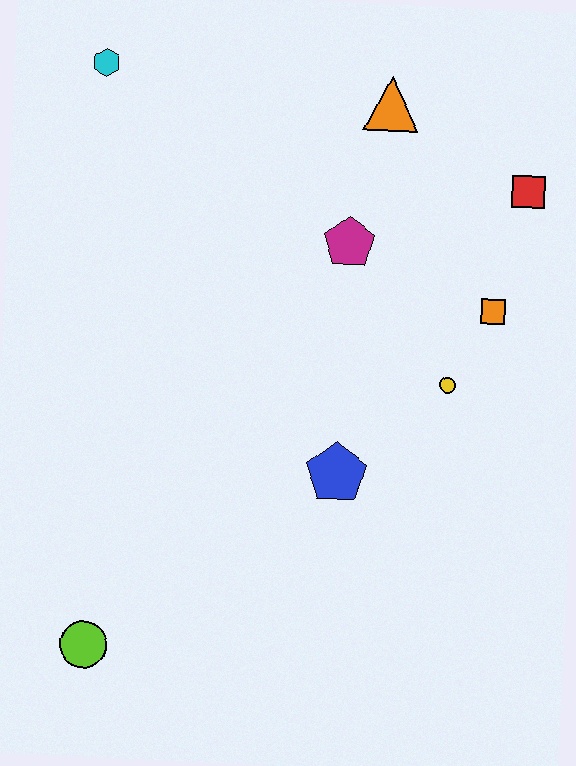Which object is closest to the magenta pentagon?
The orange triangle is closest to the magenta pentagon.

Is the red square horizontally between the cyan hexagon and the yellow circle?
No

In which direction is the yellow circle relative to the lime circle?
The yellow circle is to the right of the lime circle.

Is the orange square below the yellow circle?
No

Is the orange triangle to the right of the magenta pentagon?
Yes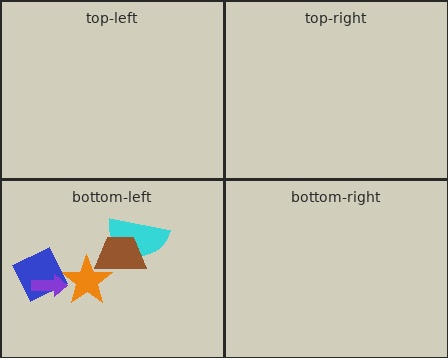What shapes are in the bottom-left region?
The orange star, the blue square, the cyan semicircle, the purple arrow, the brown trapezoid.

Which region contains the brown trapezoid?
The bottom-left region.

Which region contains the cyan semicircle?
The bottom-left region.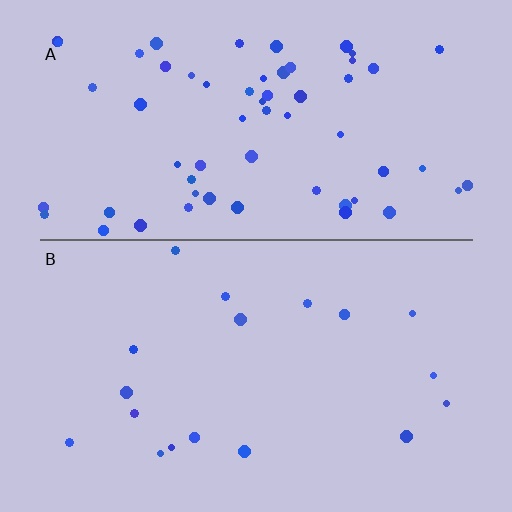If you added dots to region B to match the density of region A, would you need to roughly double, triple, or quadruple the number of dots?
Approximately triple.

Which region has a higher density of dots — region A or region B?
A (the top).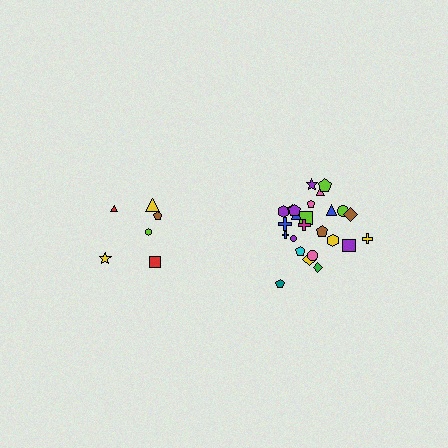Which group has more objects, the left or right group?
The right group.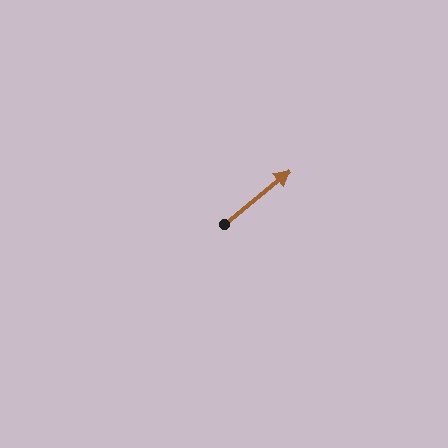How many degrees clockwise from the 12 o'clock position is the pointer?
Approximately 51 degrees.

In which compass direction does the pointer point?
Northeast.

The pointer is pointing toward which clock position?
Roughly 2 o'clock.